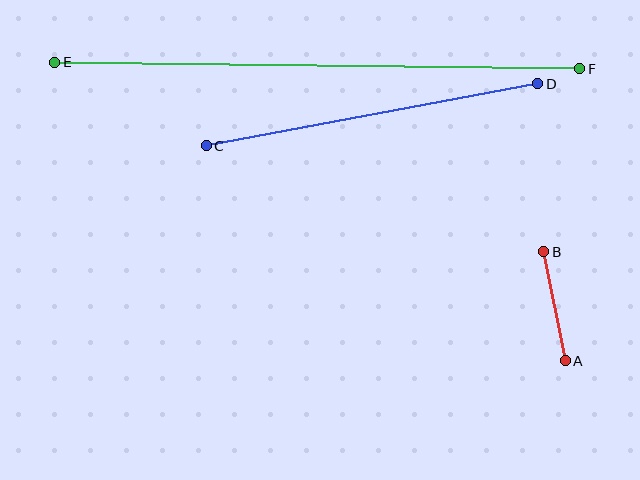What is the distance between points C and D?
The distance is approximately 337 pixels.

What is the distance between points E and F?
The distance is approximately 525 pixels.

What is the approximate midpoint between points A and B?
The midpoint is at approximately (555, 306) pixels.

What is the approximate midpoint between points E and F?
The midpoint is at approximately (317, 66) pixels.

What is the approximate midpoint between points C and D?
The midpoint is at approximately (372, 115) pixels.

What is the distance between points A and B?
The distance is approximately 111 pixels.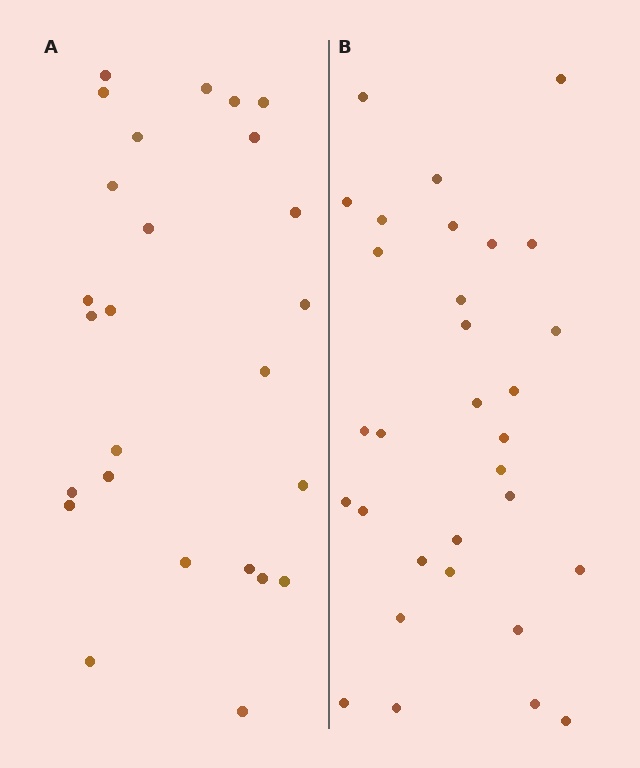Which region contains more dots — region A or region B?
Region B (the right region) has more dots.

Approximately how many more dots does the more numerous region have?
Region B has about 5 more dots than region A.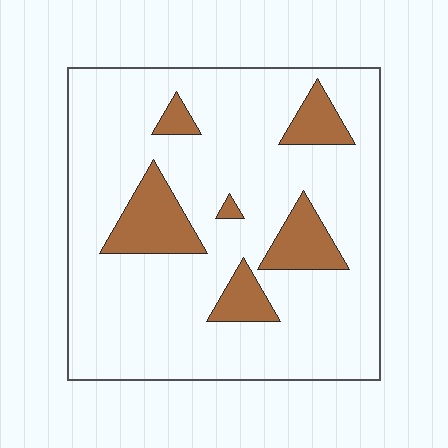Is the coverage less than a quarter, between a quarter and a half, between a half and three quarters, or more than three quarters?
Less than a quarter.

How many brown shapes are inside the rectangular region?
6.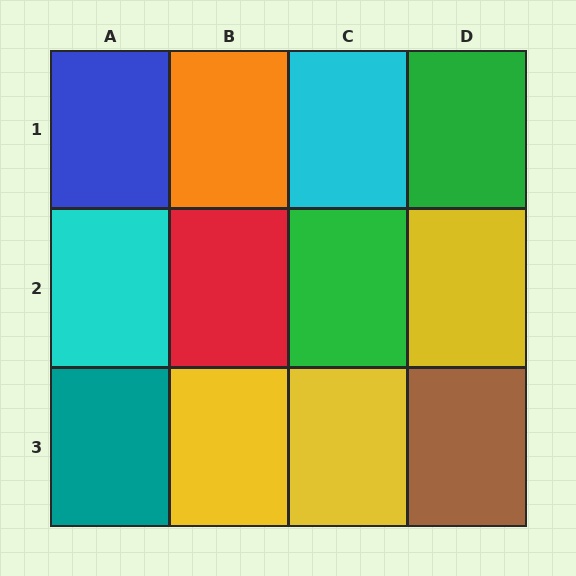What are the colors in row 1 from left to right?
Blue, orange, cyan, green.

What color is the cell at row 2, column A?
Cyan.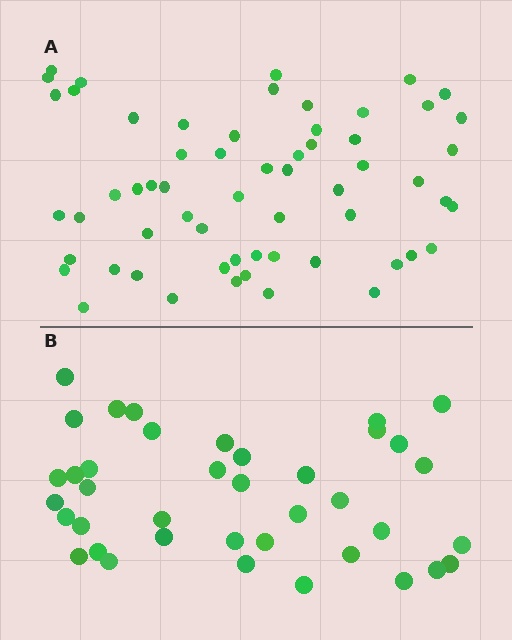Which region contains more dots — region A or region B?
Region A (the top region) has more dots.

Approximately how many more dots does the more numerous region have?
Region A has approximately 20 more dots than region B.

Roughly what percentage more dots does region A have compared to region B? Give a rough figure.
About 55% more.